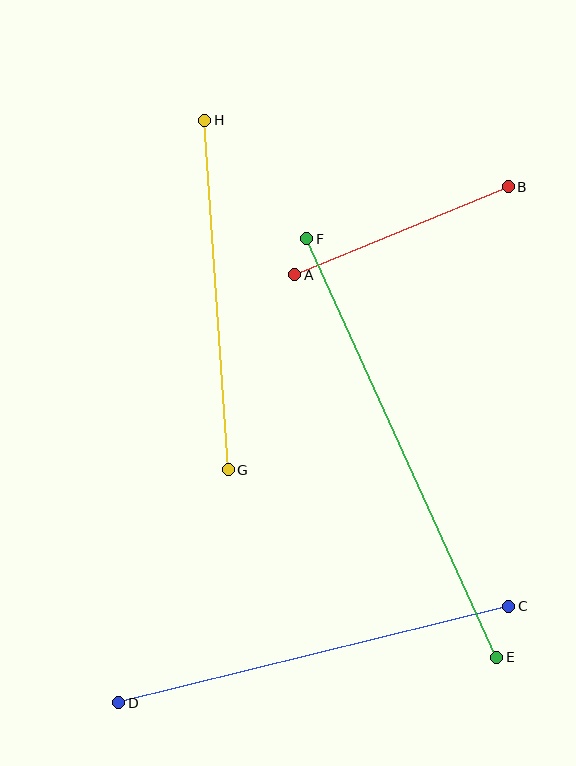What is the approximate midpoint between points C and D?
The midpoint is at approximately (314, 655) pixels.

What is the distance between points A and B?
The distance is approximately 231 pixels.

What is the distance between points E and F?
The distance is approximately 459 pixels.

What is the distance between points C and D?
The distance is approximately 402 pixels.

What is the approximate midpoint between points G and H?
The midpoint is at approximately (217, 295) pixels.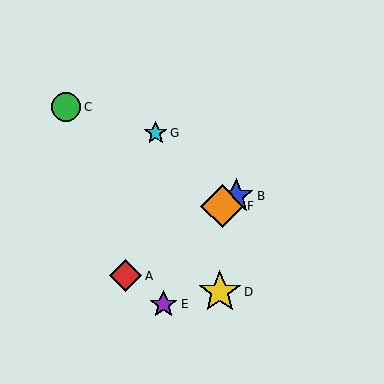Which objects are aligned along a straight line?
Objects A, B, F are aligned along a straight line.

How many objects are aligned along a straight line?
3 objects (A, B, F) are aligned along a straight line.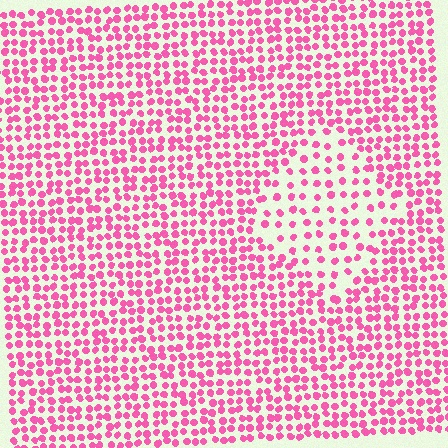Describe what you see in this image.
The image contains small pink elements arranged at two different densities. A diamond-shaped region is visible where the elements are less densely packed than the surrounding area.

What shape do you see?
I see a diamond.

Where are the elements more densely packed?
The elements are more densely packed outside the diamond boundary.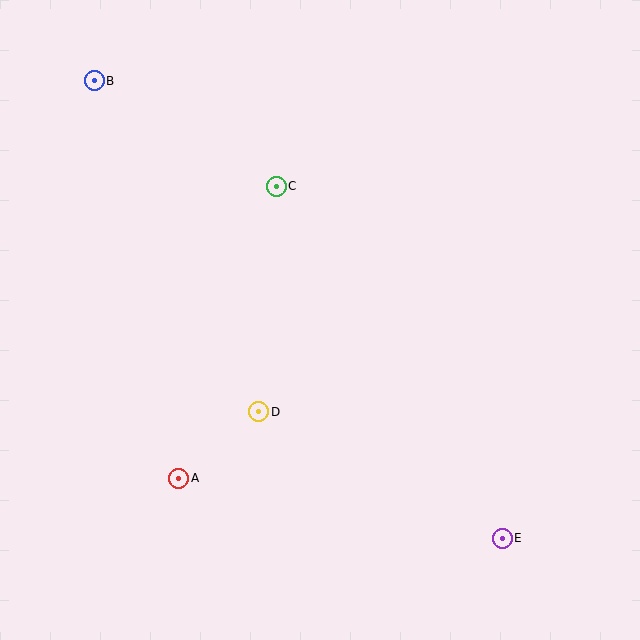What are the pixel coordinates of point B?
Point B is at (94, 81).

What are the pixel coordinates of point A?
Point A is at (179, 478).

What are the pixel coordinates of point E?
Point E is at (502, 538).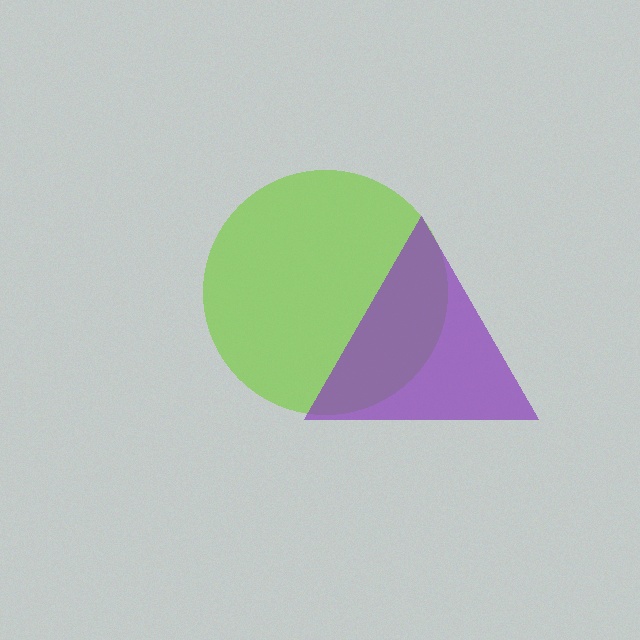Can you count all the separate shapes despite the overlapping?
Yes, there are 2 separate shapes.